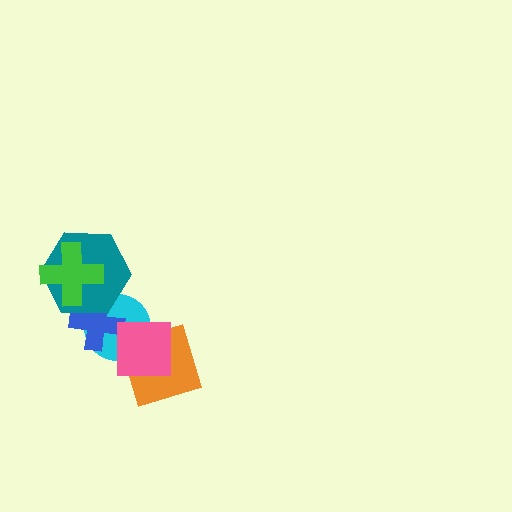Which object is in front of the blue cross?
The teal hexagon is in front of the blue cross.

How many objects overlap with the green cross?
1 object overlaps with the green cross.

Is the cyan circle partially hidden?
Yes, it is partially covered by another shape.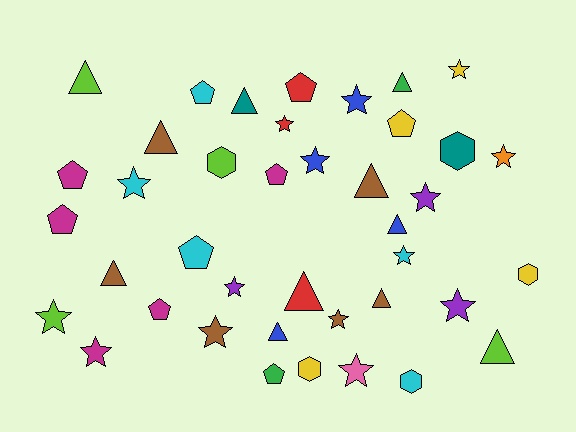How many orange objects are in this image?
There is 1 orange object.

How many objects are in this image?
There are 40 objects.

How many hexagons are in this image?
There are 5 hexagons.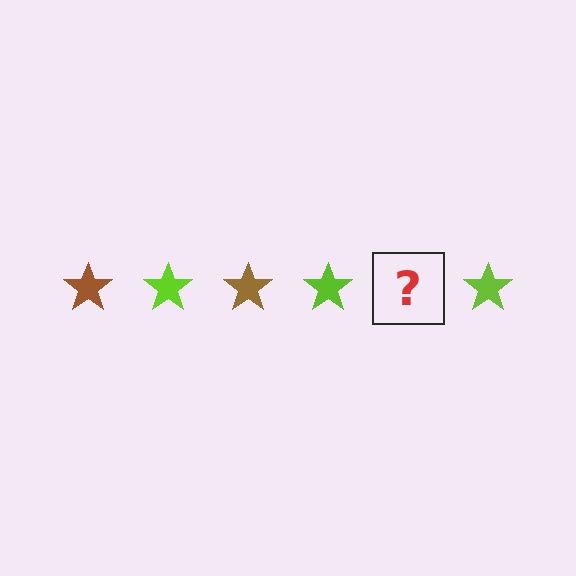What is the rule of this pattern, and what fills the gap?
The rule is that the pattern cycles through brown, lime stars. The gap should be filled with a brown star.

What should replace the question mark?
The question mark should be replaced with a brown star.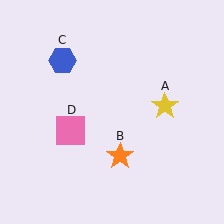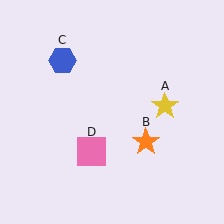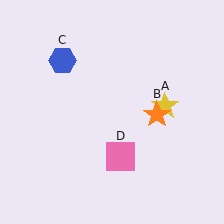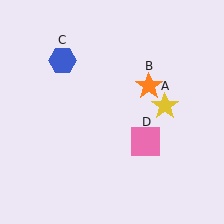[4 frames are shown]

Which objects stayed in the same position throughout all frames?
Yellow star (object A) and blue hexagon (object C) remained stationary.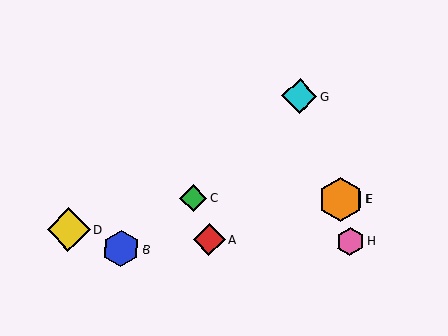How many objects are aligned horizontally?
3 objects (C, E, F) are aligned horizontally.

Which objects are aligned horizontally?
Objects C, E, F are aligned horizontally.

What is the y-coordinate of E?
Object E is at y≈199.